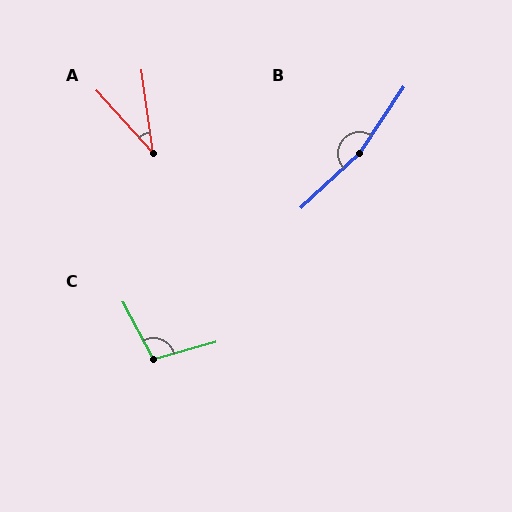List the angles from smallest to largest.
A (34°), C (102°), B (167°).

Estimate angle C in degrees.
Approximately 102 degrees.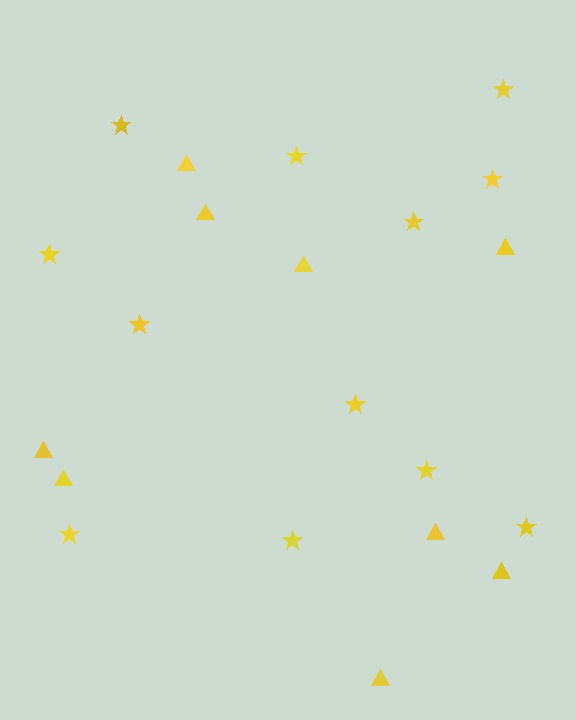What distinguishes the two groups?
There are 2 groups: one group of stars (12) and one group of triangles (9).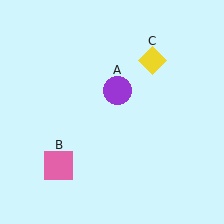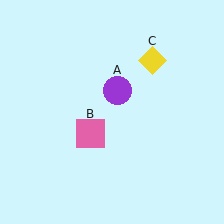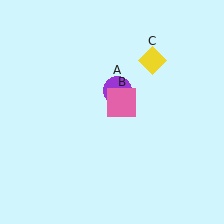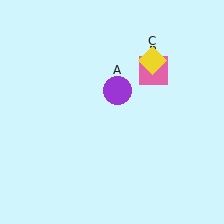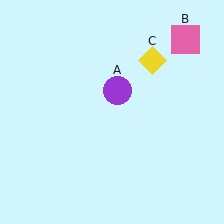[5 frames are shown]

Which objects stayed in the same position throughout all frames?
Purple circle (object A) and yellow diamond (object C) remained stationary.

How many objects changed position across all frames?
1 object changed position: pink square (object B).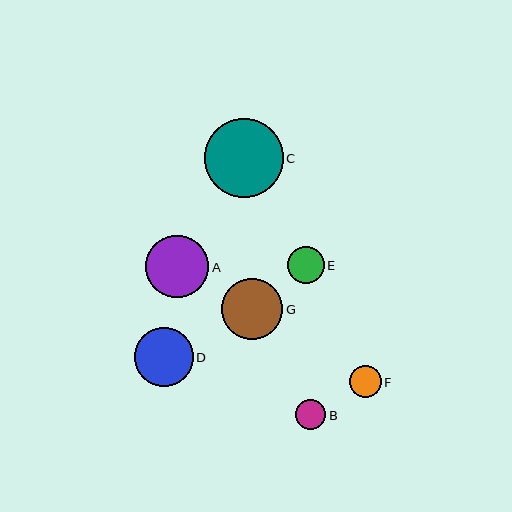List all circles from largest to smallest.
From largest to smallest: C, A, G, D, E, F, B.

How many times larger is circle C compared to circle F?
Circle C is approximately 2.5 times the size of circle F.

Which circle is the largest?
Circle C is the largest with a size of approximately 79 pixels.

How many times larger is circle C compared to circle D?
Circle C is approximately 1.3 times the size of circle D.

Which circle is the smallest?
Circle B is the smallest with a size of approximately 31 pixels.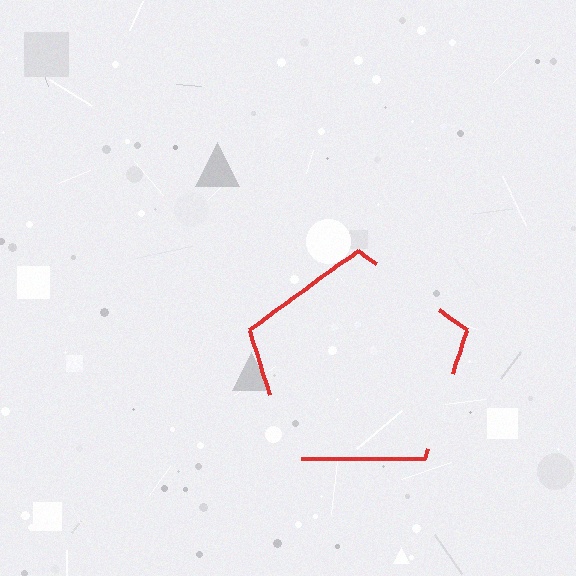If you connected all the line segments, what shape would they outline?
They would outline a pentagon.